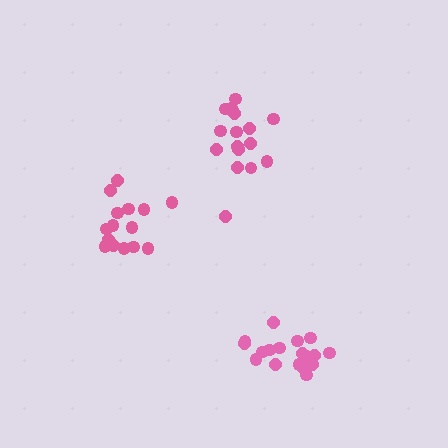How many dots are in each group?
Group 1: 19 dots, Group 2: 17 dots, Group 3: 15 dots (51 total).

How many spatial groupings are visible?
There are 3 spatial groupings.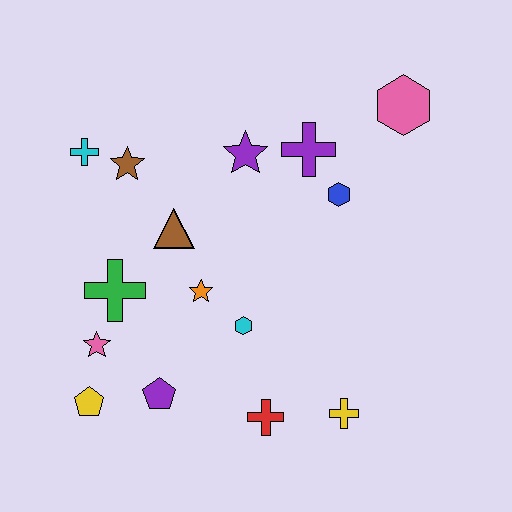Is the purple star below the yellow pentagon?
No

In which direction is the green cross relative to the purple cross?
The green cross is to the left of the purple cross.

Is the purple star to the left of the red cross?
Yes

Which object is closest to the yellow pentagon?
The pink star is closest to the yellow pentagon.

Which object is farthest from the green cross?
The pink hexagon is farthest from the green cross.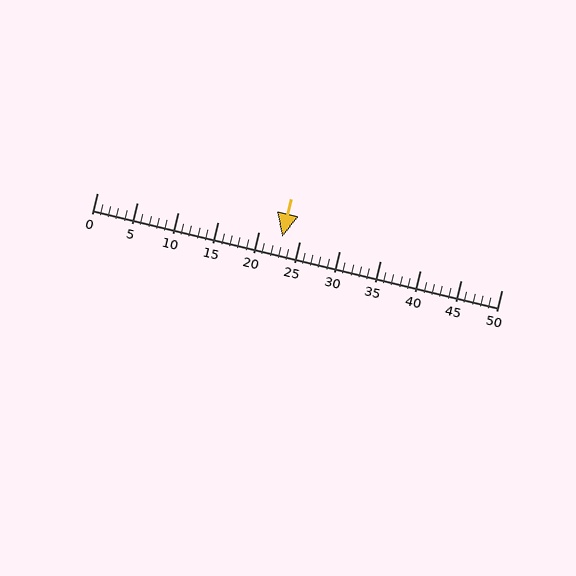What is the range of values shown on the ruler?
The ruler shows values from 0 to 50.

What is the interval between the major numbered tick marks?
The major tick marks are spaced 5 units apart.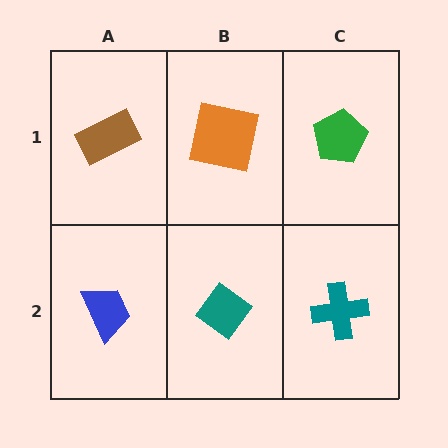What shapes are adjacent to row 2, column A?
A brown rectangle (row 1, column A), a teal diamond (row 2, column B).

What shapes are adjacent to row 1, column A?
A blue trapezoid (row 2, column A), an orange square (row 1, column B).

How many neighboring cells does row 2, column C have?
2.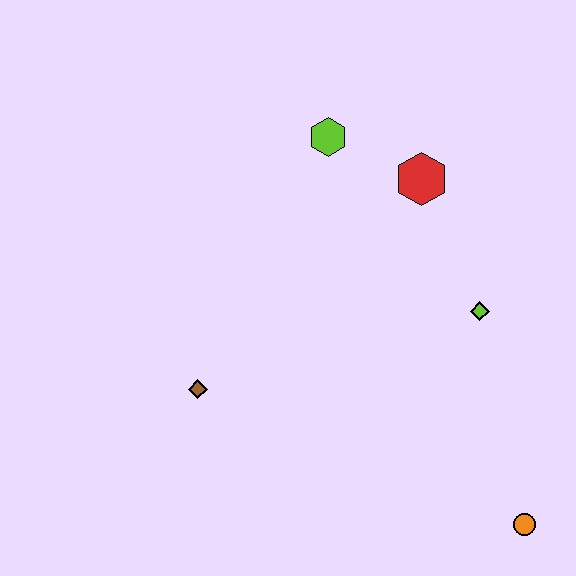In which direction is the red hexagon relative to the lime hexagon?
The red hexagon is to the right of the lime hexagon.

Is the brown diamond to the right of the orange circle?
No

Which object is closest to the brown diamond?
The lime hexagon is closest to the brown diamond.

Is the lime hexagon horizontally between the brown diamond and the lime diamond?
Yes